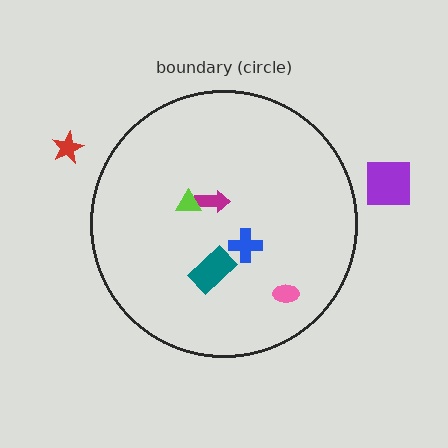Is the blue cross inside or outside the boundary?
Inside.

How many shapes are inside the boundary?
5 inside, 2 outside.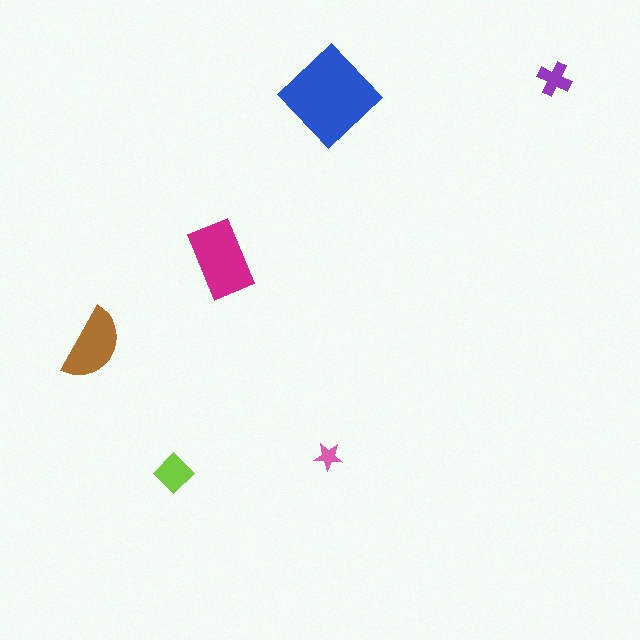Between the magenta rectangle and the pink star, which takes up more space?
The magenta rectangle.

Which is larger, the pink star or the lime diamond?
The lime diamond.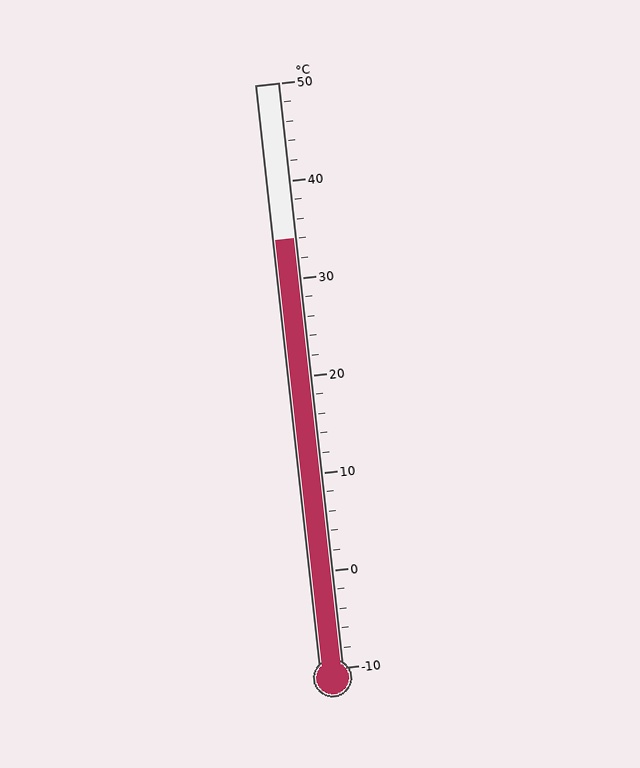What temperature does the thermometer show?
The thermometer shows approximately 34°C.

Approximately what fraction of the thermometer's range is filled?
The thermometer is filled to approximately 75% of its range.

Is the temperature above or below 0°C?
The temperature is above 0°C.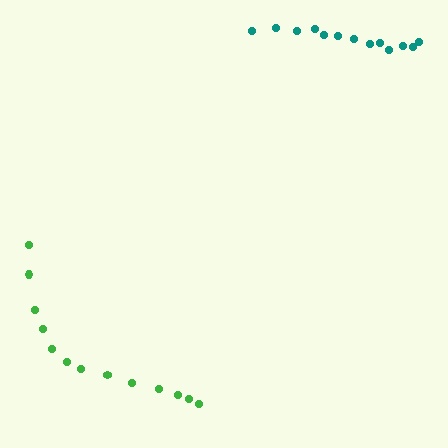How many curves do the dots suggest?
There are 2 distinct paths.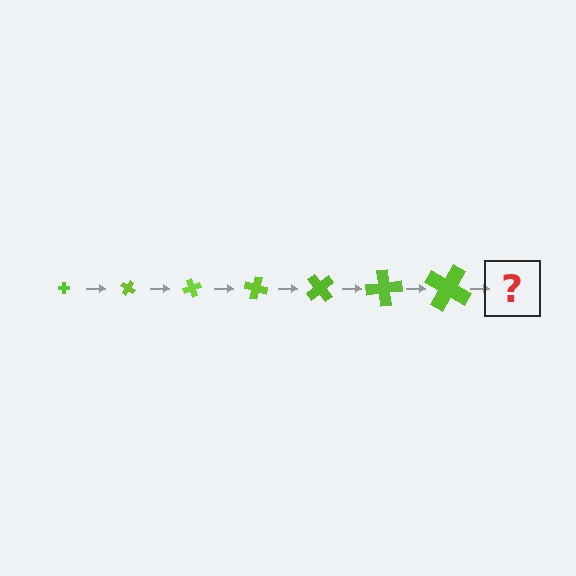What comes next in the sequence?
The next element should be a cross, larger than the previous one and rotated 245 degrees from the start.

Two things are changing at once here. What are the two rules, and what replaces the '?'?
The two rules are that the cross grows larger each step and it rotates 35 degrees each step. The '?' should be a cross, larger than the previous one and rotated 245 degrees from the start.